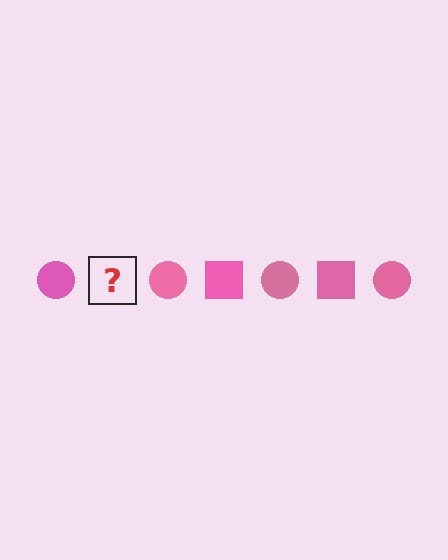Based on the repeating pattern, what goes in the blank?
The blank should be a pink square.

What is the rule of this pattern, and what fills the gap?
The rule is that the pattern cycles through circle, square shapes in pink. The gap should be filled with a pink square.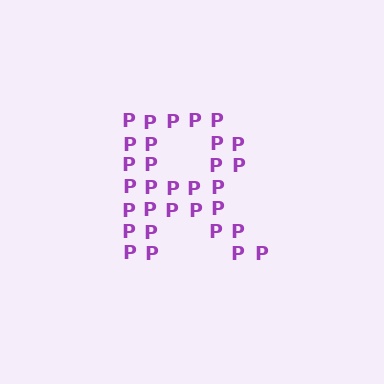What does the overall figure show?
The overall figure shows the letter R.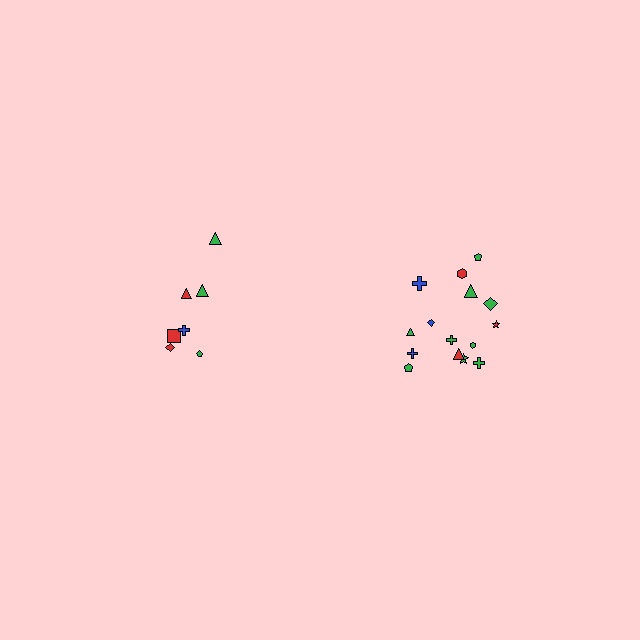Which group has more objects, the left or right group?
The right group.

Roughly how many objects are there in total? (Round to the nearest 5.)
Roughly 20 objects in total.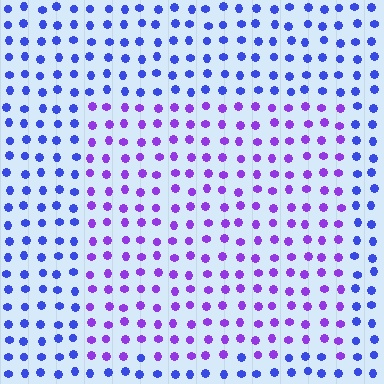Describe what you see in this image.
The image is filled with small blue elements in a uniform arrangement. A rectangle-shaped region is visible where the elements are tinted to a slightly different hue, forming a subtle color boundary.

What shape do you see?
I see a rectangle.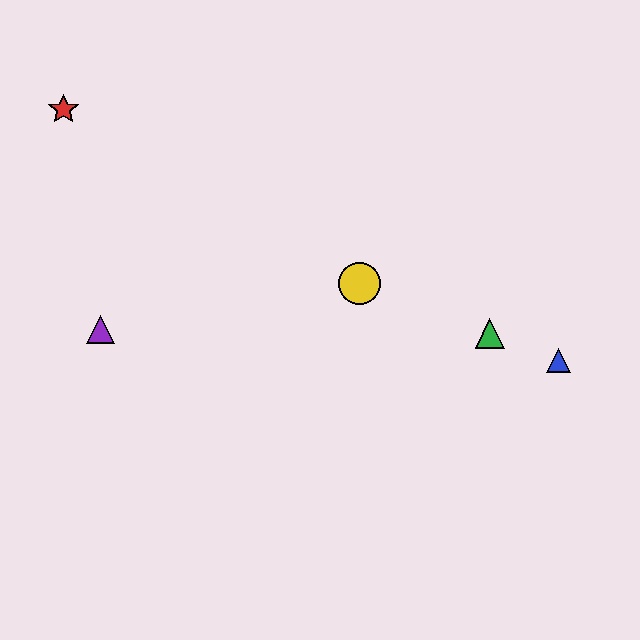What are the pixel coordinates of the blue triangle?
The blue triangle is at (559, 360).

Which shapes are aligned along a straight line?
The blue triangle, the green triangle, the yellow circle are aligned along a straight line.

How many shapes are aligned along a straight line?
3 shapes (the blue triangle, the green triangle, the yellow circle) are aligned along a straight line.